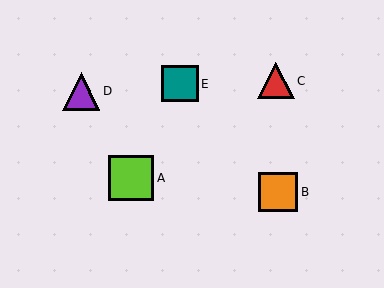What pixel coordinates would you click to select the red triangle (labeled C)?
Click at (276, 81) to select the red triangle C.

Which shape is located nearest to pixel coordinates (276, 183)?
The orange square (labeled B) at (278, 192) is nearest to that location.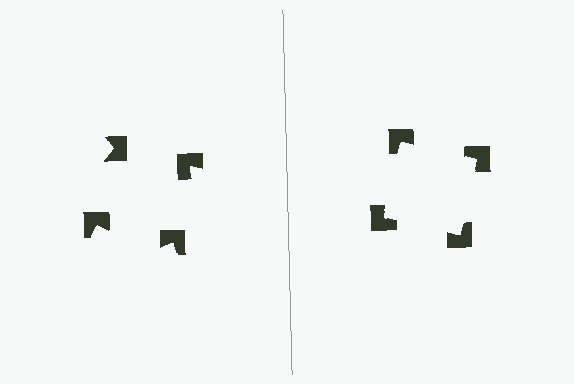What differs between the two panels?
The notched squares are positioned identically on both sides; only the wedge orientations differ. On the right they align to a square; on the left they are misaligned.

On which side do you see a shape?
An illusory square appears on the right side. On the left side the wedge cuts are rotated, so no coherent shape forms.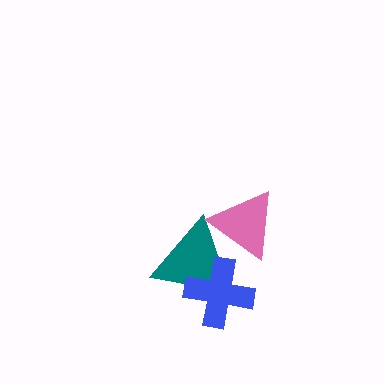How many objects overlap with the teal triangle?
2 objects overlap with the teal triangle.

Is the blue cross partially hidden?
No, no other shape covers it.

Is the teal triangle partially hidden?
Yes, it is partially covered by another shape.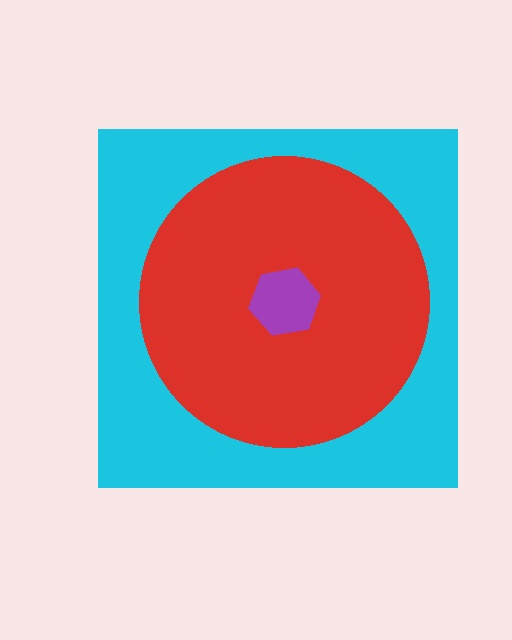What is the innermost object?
The purple hexagon.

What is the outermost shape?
The cyan square.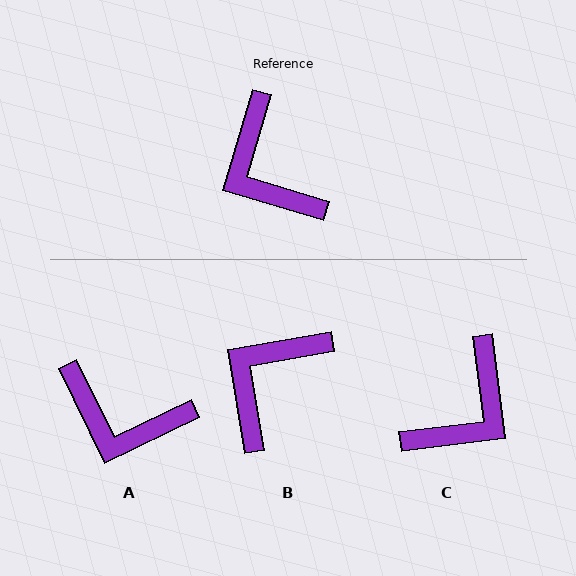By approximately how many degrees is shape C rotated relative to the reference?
Approximately 114 degrees counter-clockwise.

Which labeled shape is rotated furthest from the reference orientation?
C, about 114 degrees away.